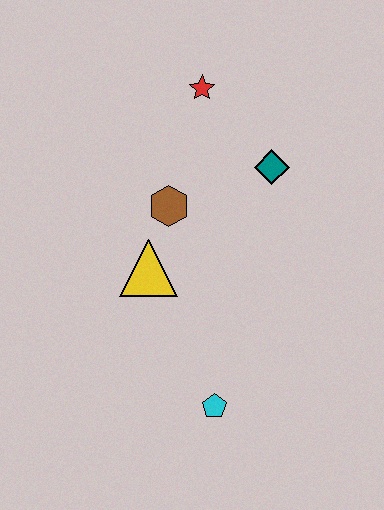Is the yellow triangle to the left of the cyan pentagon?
Yes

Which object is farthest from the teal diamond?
The cyan pentagon is farthest from the teal diamond.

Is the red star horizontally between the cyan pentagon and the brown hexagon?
Yes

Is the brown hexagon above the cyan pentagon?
Yes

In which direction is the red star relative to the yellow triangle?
The red star is above the yellow triangle.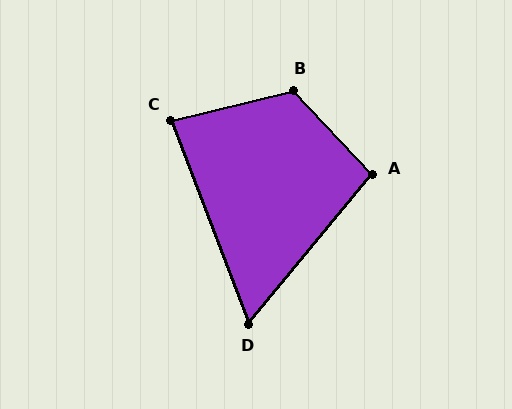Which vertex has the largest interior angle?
B, at approximately 119 degrees.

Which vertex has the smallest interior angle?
D, at approximately 61 degrees.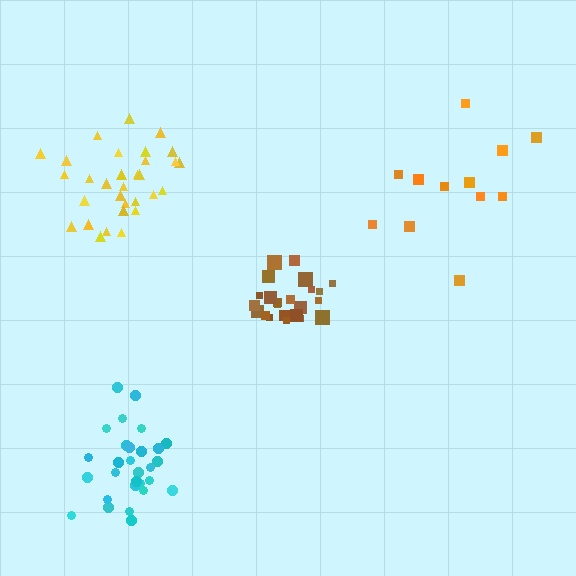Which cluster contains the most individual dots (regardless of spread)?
Yellow (31).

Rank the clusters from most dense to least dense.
brown, yellow, cyan, orange.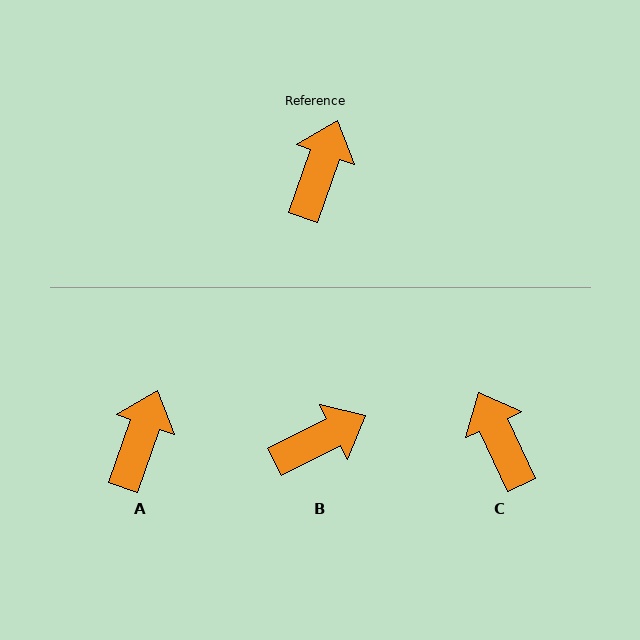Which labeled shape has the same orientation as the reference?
A.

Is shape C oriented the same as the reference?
No, it is off by about 45 degrees.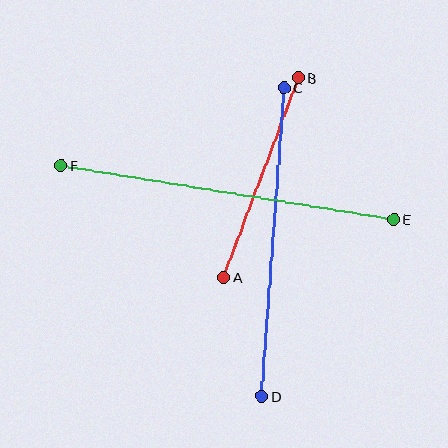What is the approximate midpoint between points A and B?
The midpoint is at approximately (261, 177) pixels.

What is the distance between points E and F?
The distance is approximately 337 pixels.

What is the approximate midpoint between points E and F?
The midpoint is at approximately (227, 192) pixels.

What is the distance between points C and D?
The distance is approximately 310 pixels.